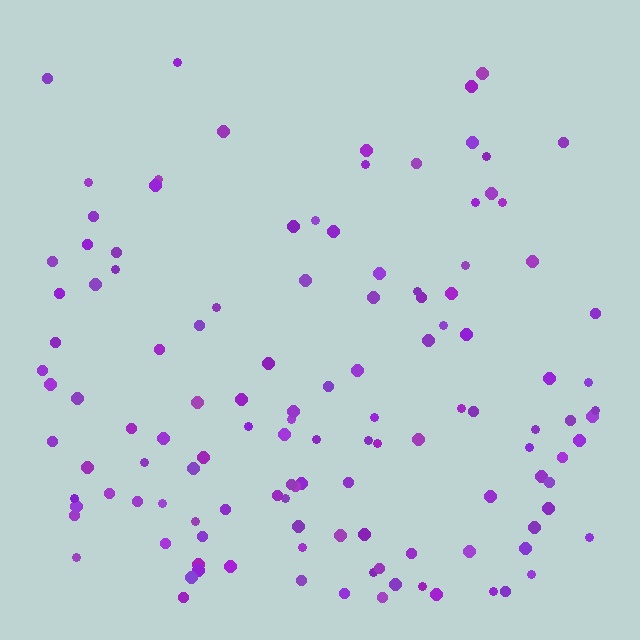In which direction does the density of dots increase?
From top to bottom, with the bottom side densest.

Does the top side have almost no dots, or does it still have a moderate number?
Still a moderate number, just noticeably fewer than the bottom.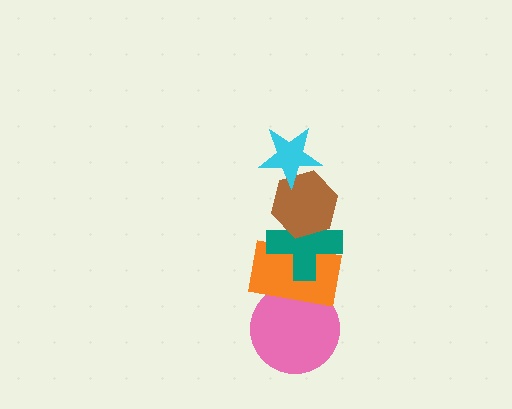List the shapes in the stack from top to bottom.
From top to bottom: the cyan star, the brown hexagon, the teal cross, the orange rectangle, the pink circle.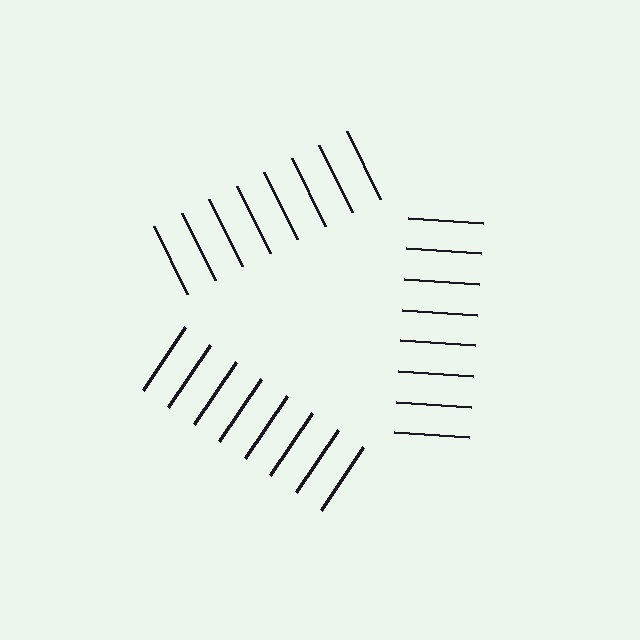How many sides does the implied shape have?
3 sides — the line-ends trace a triangle.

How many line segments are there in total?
24 — 8 along each of the 3 edges.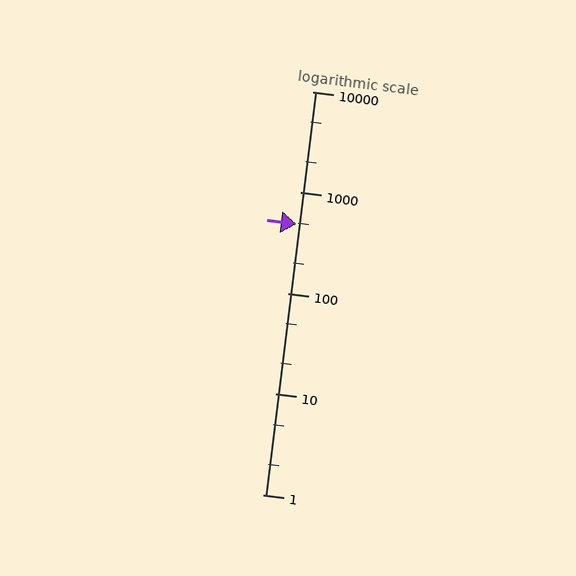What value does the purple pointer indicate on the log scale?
The pointer indicates approximately 480.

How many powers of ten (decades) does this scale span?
The scale spans 4 decades, from 1 to 10000.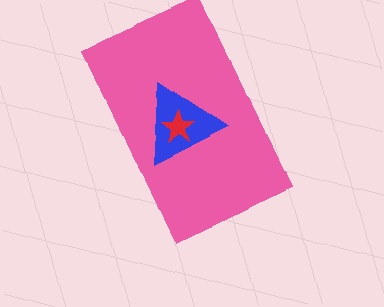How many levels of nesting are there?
3.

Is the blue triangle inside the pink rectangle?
Yes.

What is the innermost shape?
The red star.